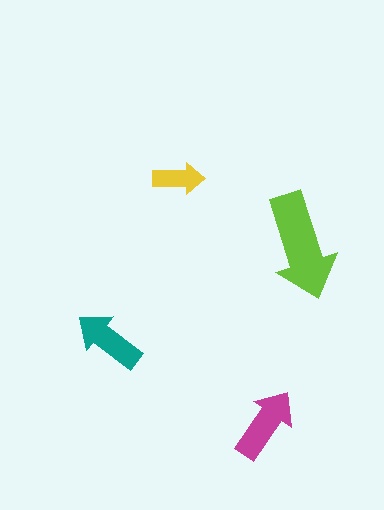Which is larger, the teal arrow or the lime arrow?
The lime one.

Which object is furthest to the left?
The teal arrow is leftmost.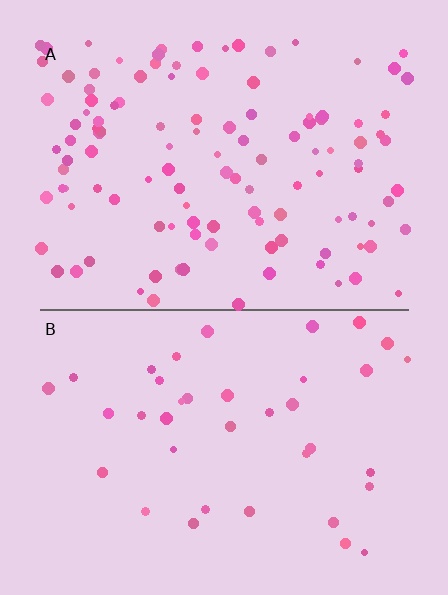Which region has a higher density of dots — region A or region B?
A (the top).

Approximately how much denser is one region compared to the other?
Approximately 3.0× — region A over region B.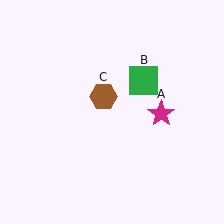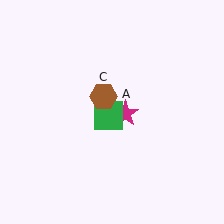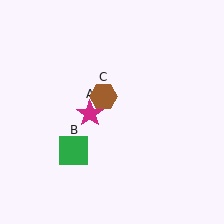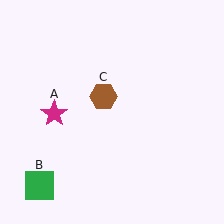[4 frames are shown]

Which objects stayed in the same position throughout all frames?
Brown hexagon (object C) remained stationary.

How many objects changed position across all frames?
2 objects changed position: magenta star (object A), green square (object B).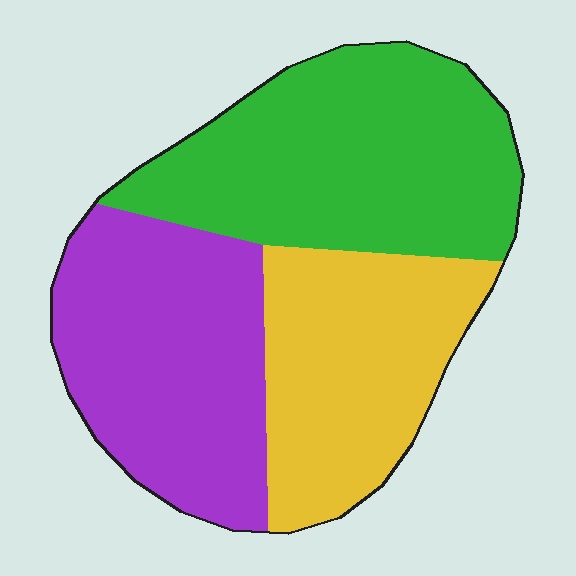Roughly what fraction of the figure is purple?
Purple takes up about one third (1/3) of the figure.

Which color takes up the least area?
Yellow, at roughly 30%.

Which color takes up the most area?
Green, at roughly 40%.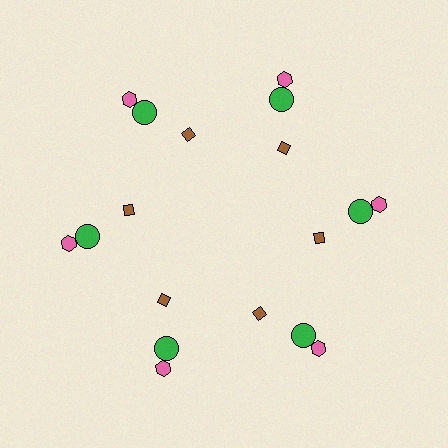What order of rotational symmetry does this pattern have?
This pattern has 6-fold rotational symmetry.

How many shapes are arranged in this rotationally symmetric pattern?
There are 18 shapes, arranged in 6 groups of 3.